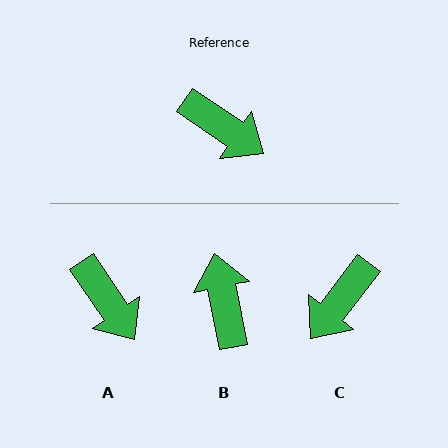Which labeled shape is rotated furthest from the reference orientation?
B, about 135 degrees away.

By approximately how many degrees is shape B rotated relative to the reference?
Approximately 135 degrees counter-clockwise.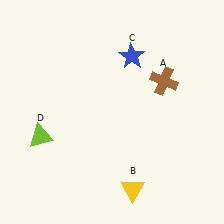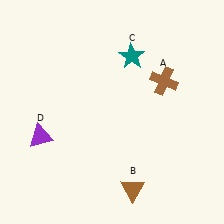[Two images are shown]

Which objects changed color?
B changed from yellow to brown. C changed from blue to teal. D changed from lime to purple.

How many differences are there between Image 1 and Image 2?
There are 3 differences between the two images.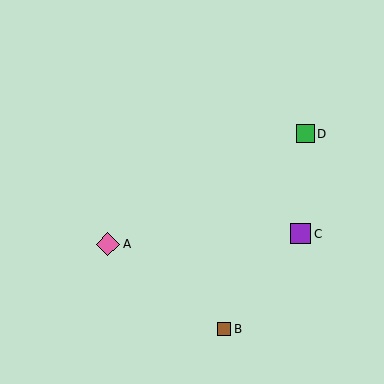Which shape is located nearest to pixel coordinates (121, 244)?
The pink diamond (labeled A) at (108, 244) is nearest to that location.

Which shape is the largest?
The pink diamond (labeled A) is the largest.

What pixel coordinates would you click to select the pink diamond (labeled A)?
Click at (108, 244) to select the pink diamond A.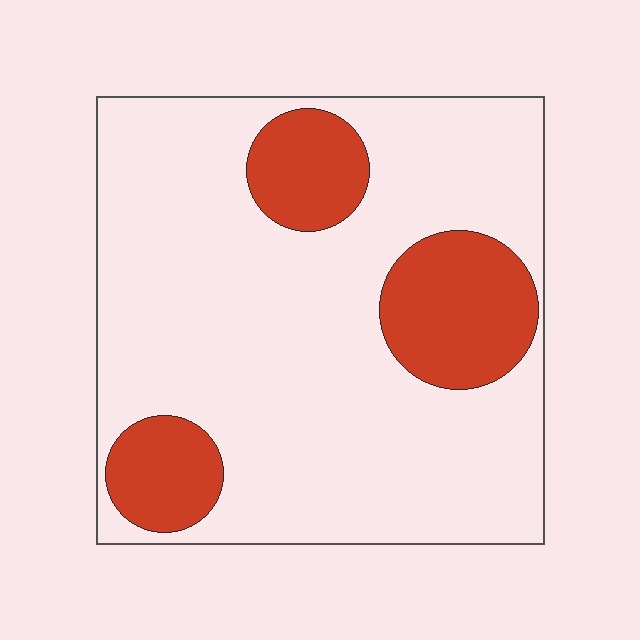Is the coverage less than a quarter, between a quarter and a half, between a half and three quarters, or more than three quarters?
Less than a quarter.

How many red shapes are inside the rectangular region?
3.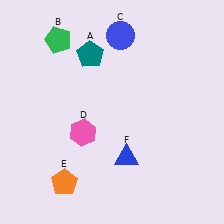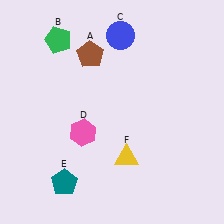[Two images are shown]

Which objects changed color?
A changed from teal to brown. E changed from orange to teal. F changed from blue to yellow.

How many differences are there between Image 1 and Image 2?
There are 3 differences between the two images.